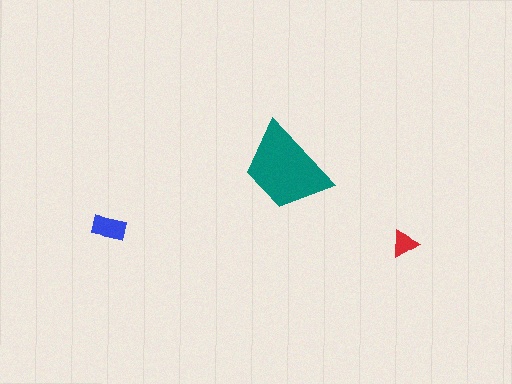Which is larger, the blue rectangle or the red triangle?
The blue rectangle.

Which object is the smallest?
The red triangle.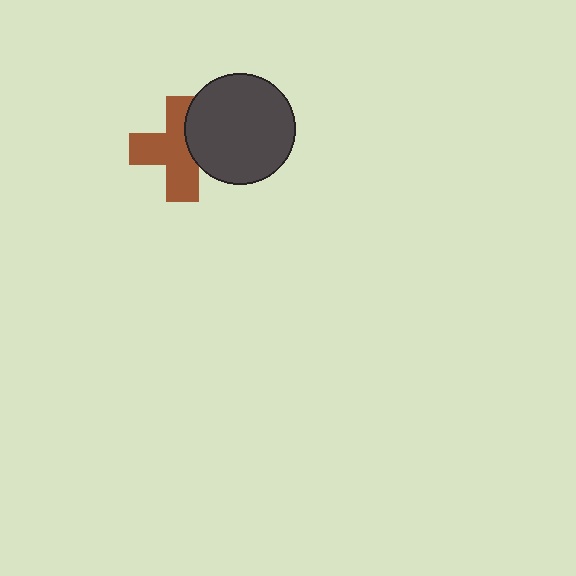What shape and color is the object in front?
The object in front is a dark gray circle.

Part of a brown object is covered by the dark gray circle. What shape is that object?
It is a cross.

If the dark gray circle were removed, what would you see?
You would see the complete brown cross.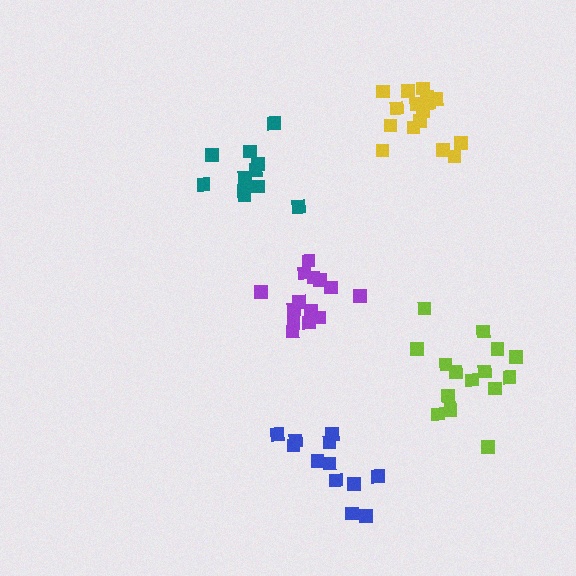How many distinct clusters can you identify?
There are 5 distinct clusters.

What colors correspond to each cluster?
The clusters are colored: purple, blue, lime, teal, yellow.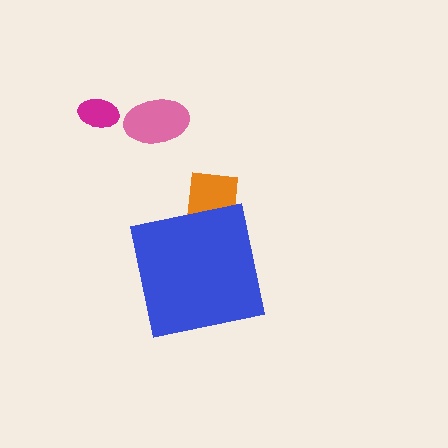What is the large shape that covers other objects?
A blue square.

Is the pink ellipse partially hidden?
No, the pink ellipse is fully visible.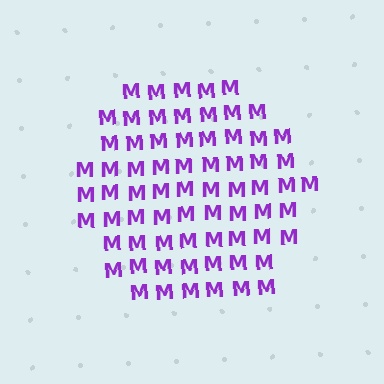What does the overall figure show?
The overall figure shows a hexagon.